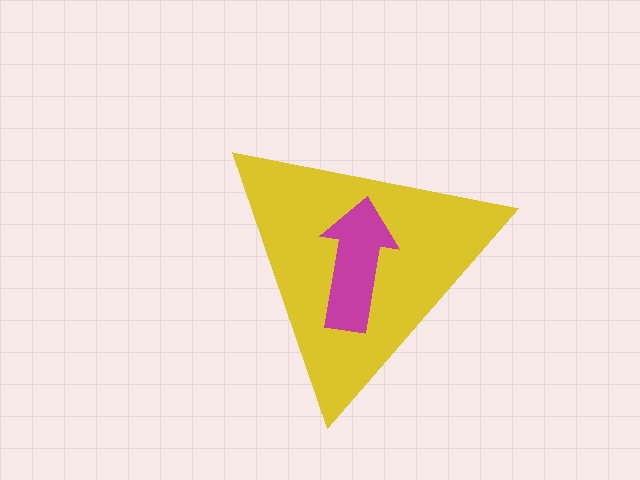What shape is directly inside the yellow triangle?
The magenta arrow.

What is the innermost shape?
The magenta arrow.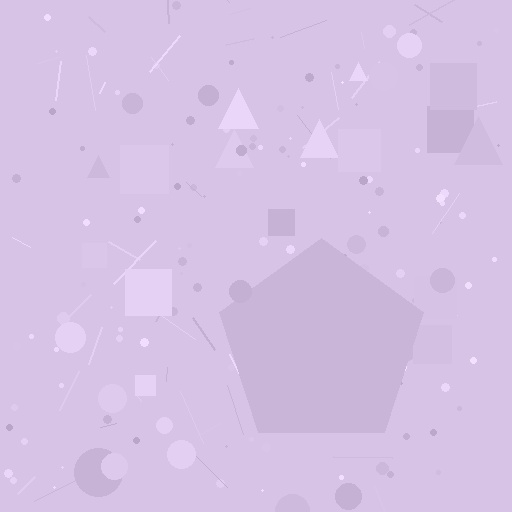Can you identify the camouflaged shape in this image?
The camouflaged shape is a pentagon.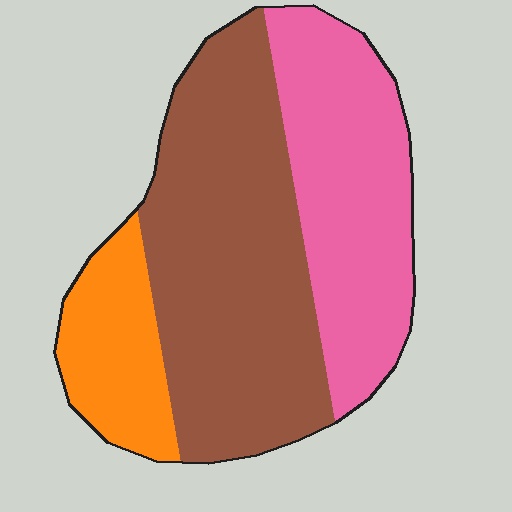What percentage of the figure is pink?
Pink takes up between a quarter and a half of the figure.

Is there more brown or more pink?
Brown.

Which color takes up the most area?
Brown, at roughly 50%.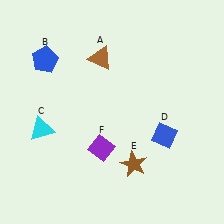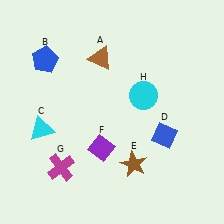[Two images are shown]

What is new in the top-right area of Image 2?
A cyan circle (H) was added in the top-right area of Image 2.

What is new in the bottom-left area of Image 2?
A magenta cross (G) was added in the bottom-left area of Image 2.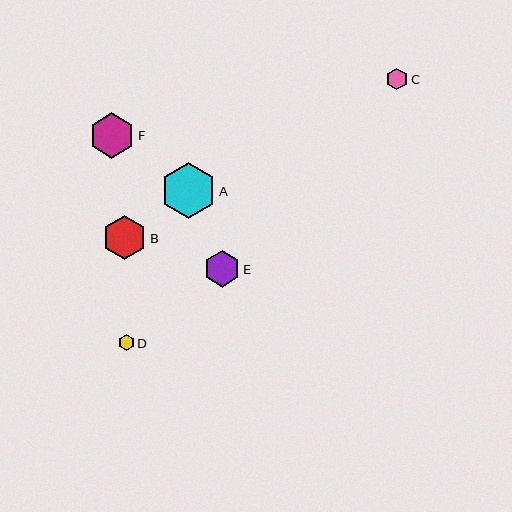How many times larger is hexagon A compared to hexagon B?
Hexagon A is approximately 1.3 times the size of hexagon B.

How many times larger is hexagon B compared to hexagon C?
Hexagon B is approximately 2.0 times the size of hexagon C.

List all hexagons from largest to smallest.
From largest to smallest: A, F, B, E, C, D.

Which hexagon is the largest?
Hexagon A is the largest with a size of approximately 56 pixels.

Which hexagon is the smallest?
Hexagon D is the smallest with a size of approximately 16 pixels.